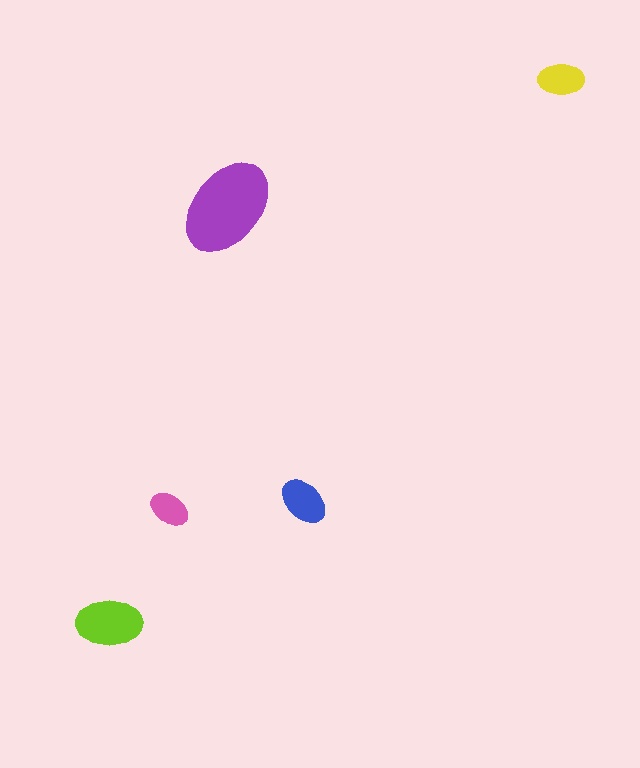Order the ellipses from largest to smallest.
the purple one, the lime one, the blue one, the yellow one, the pink one.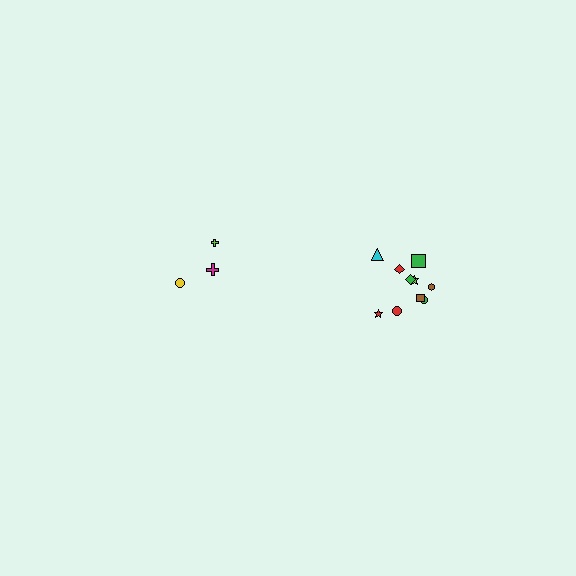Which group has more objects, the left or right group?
The right group.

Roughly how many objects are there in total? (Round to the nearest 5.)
Roughly 15 objects in total.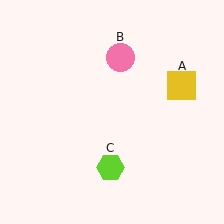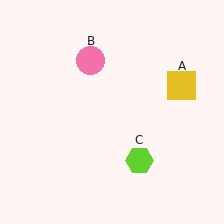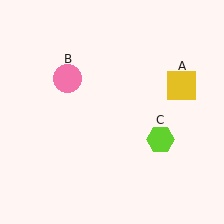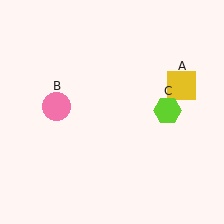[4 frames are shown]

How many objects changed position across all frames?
2 objects changed position: pink circle (object B), lime hexagon (object C).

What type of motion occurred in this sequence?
The pink circle (object B), lime hexagon (object C) rotated counterclockwise around the center of the scene.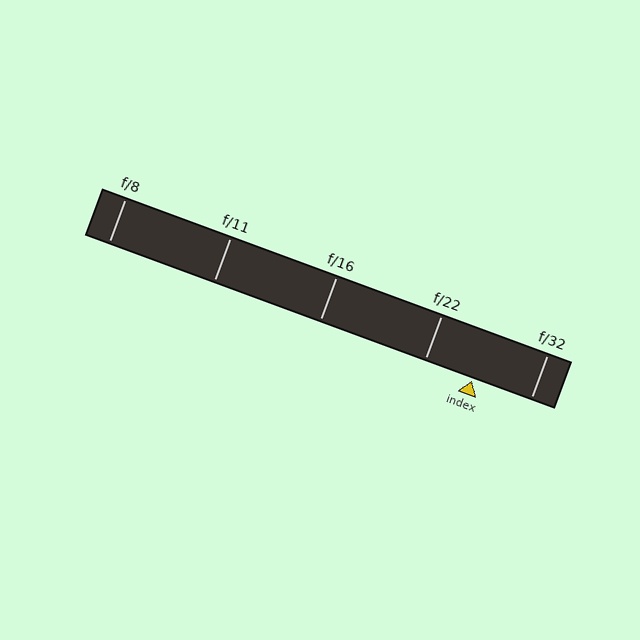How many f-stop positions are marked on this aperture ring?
There are 5 f-stop positions marked.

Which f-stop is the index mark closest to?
The index mark is closest to f/22.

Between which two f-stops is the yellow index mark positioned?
The index mark is between f/22 and f/32.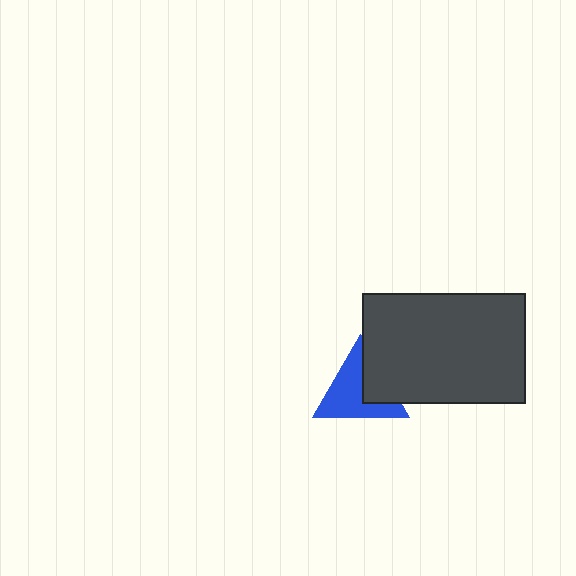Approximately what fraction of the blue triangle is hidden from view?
Roughly 33% of the blue triangle is hidden behind the dark gray rectangle.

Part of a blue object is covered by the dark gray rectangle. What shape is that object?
It is a triangle.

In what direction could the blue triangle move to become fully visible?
The blue triangle could move left. That would shift it out from behind the dark gray rectangle entirely.